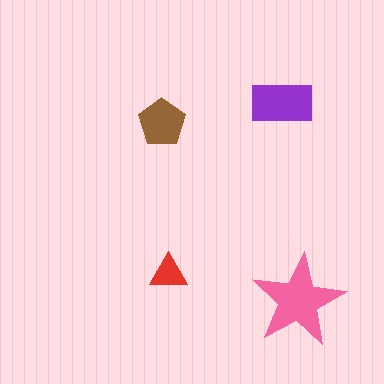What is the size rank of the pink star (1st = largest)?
1st.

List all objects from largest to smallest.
The pink star, the purple rectangle, the brown pentagon, the red triangle.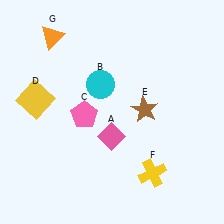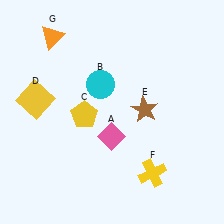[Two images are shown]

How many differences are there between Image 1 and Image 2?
There is 1 difference between the two images.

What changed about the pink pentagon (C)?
In Image 1, C is pink. In Image 2, it changed to yellow.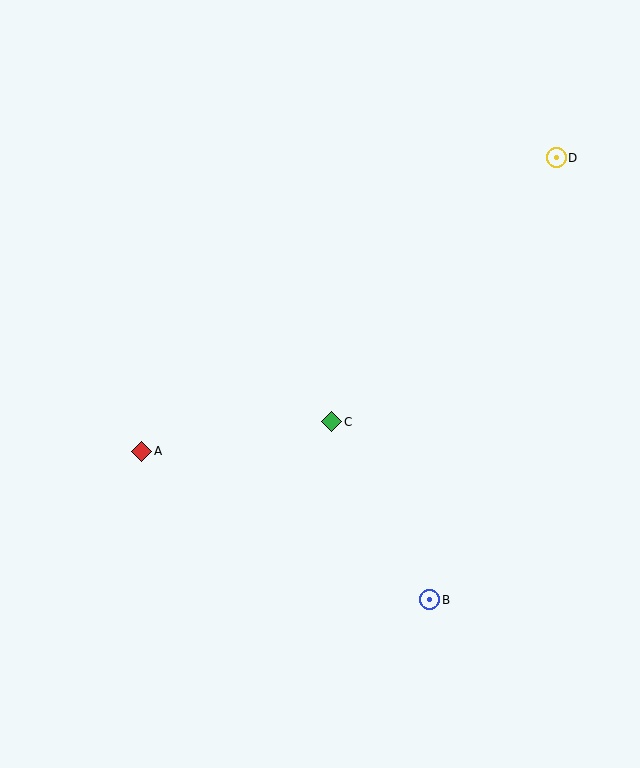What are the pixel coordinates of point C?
Point C is at (332, 422).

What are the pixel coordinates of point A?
Point A is at (141, 451).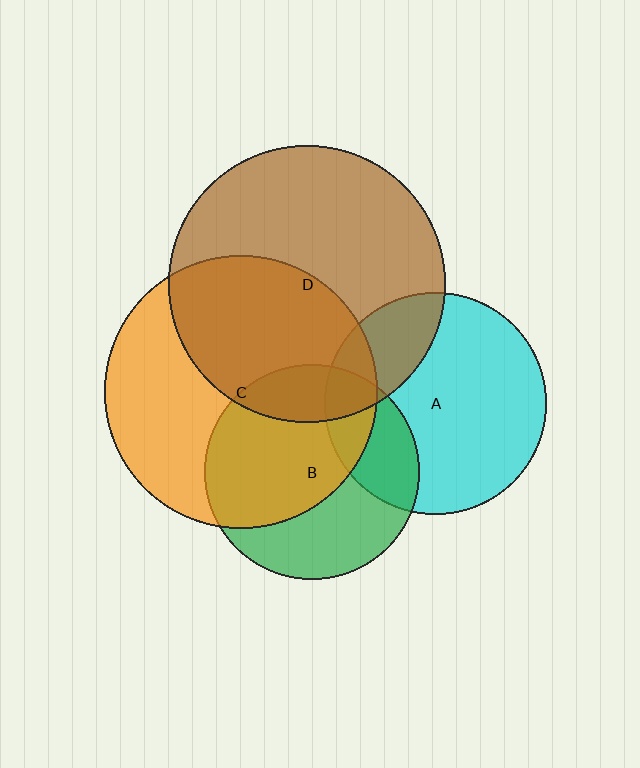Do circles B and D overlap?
Yes.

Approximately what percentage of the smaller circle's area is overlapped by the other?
Approximately 15%.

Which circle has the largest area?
Circle D (brown).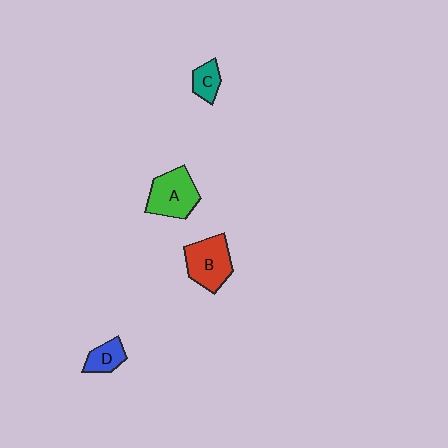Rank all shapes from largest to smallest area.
From largest to smallest: A (green), B (red), D (blue), C (teal).